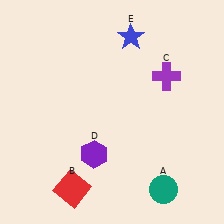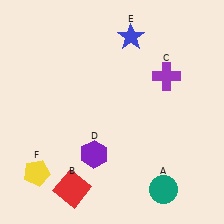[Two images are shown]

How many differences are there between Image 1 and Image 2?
There is 1 difference between the two images.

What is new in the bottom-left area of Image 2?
A yellow pentagon (F) was added in the bottom-left area of Image 2.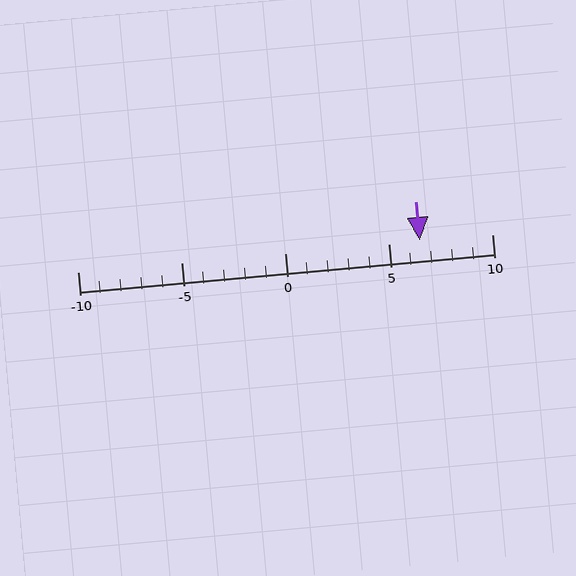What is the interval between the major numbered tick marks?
The major tick marks are spaced 5 units apart.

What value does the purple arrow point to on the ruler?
The purple arrow points to approximately 6.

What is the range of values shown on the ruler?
The ruler shows values from -10 to 10.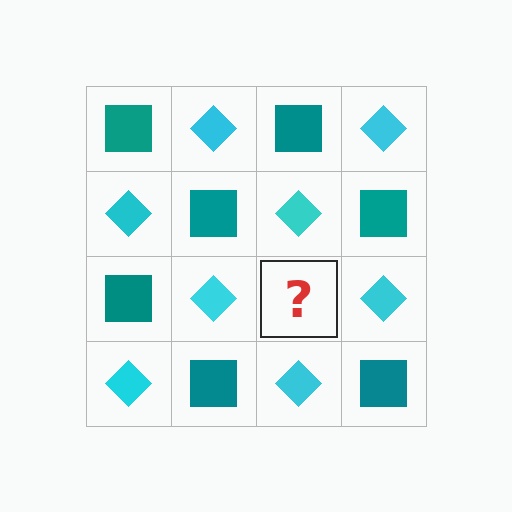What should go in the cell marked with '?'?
The missing cell should contain a teal square.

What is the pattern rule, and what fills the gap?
The rule is that it alternates teal square and cyan diamond in a checkerboard pattern. The gap should be filled with a teal square.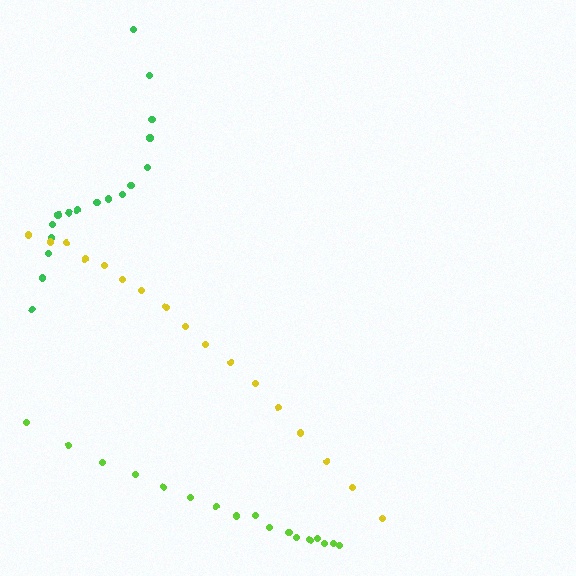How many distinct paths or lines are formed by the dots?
There are 3 distinct paths.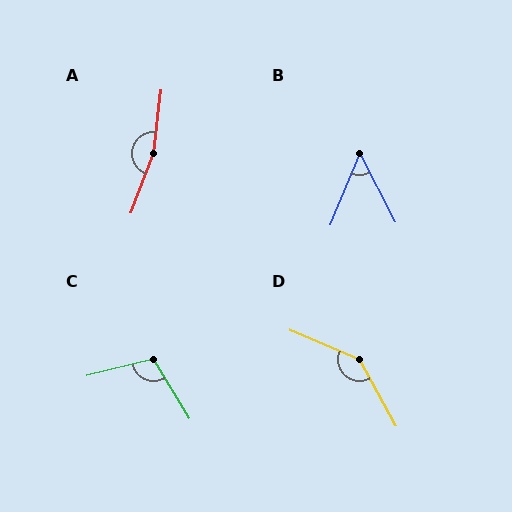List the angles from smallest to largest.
B (50°), C (107°), D (142°), A (167°).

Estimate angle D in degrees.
Approximately 142 degrees.